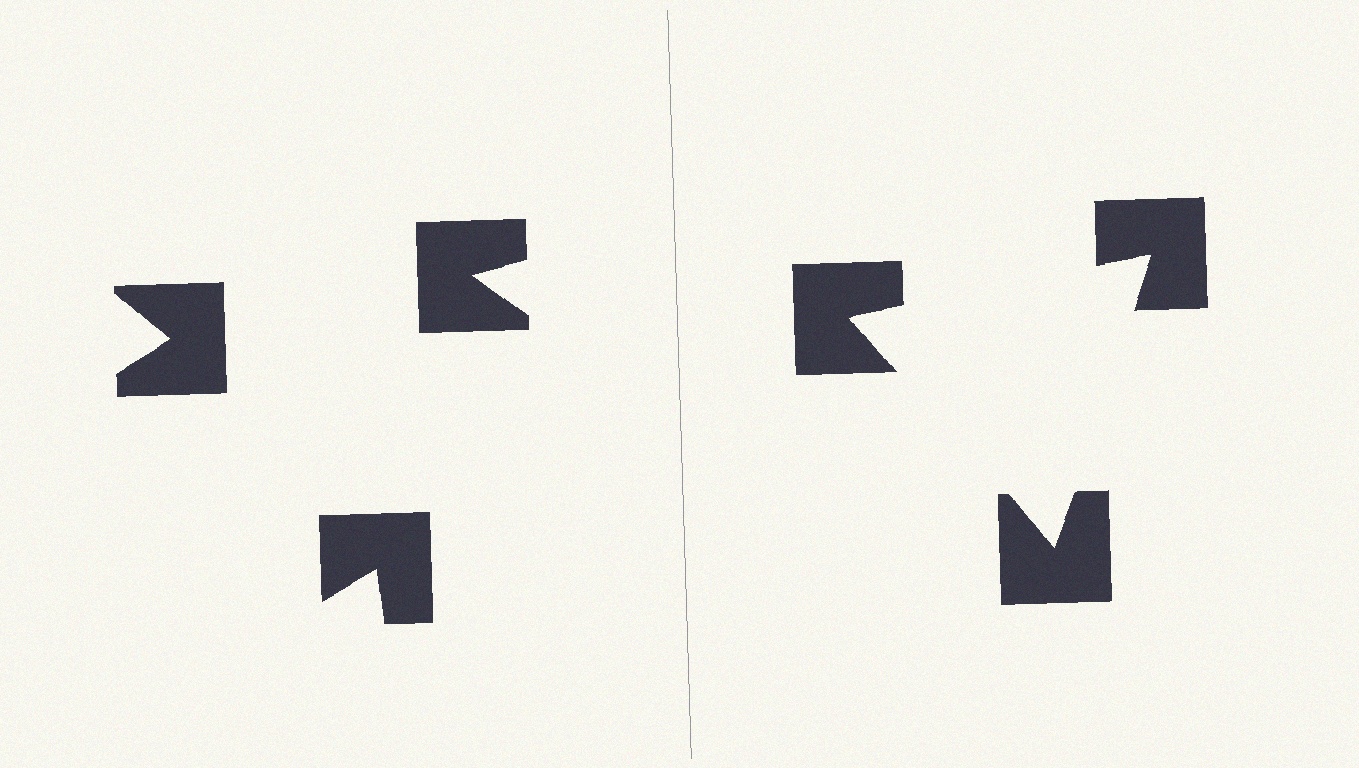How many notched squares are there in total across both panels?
6 — 3 on each side.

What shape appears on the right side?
An illusory triangle.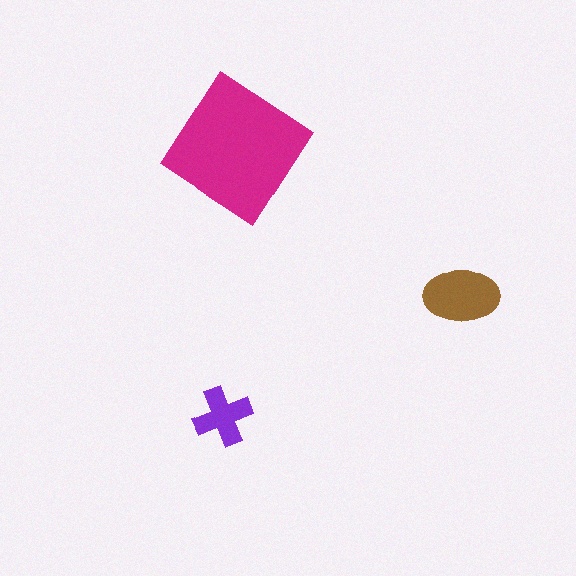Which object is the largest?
The magenta diamond.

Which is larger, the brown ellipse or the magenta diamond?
The magenta diamond.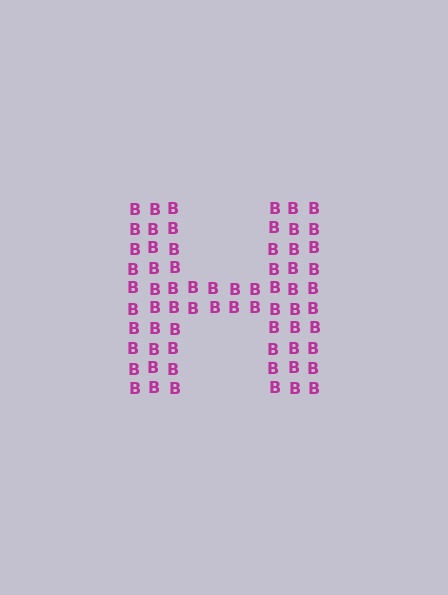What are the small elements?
The small elements are letter B's.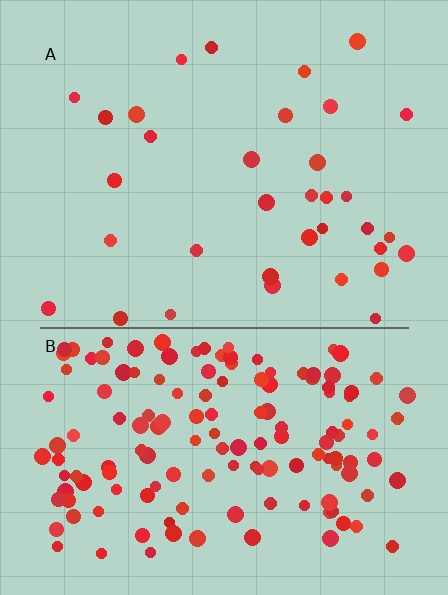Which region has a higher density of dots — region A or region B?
B (the bottom).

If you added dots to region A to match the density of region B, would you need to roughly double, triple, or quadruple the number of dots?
Approximately quadruple.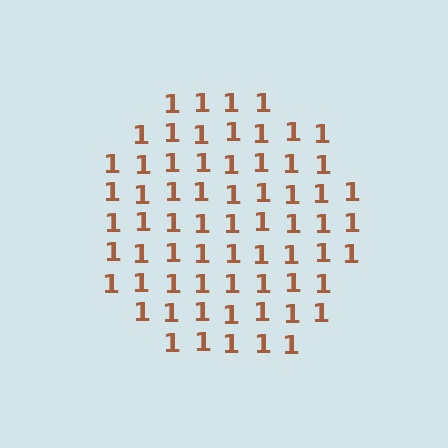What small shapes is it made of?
It is made of small digit 1's.